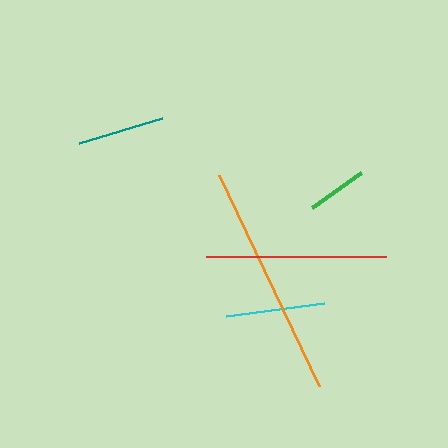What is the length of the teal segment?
The teal segment is approximately 87 pixels long.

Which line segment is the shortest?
The green line is the shortest at approximately 60 pixels.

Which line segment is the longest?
The orange line is the longest at approximately 233 pixels.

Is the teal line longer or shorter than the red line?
The red line is longer than the teal line.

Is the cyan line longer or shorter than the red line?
The red line is longer than the cyan line.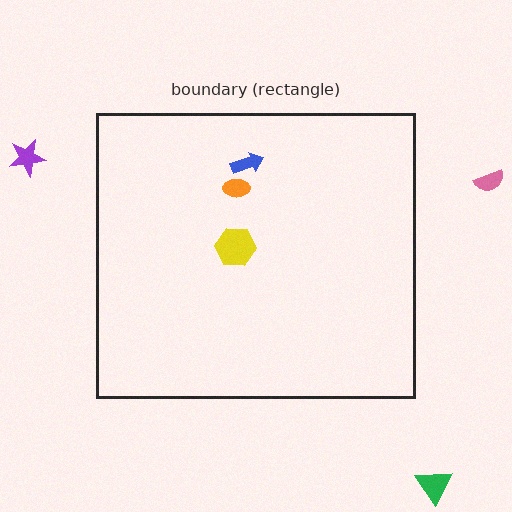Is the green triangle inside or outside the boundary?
Outside.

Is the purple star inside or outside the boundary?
Outside.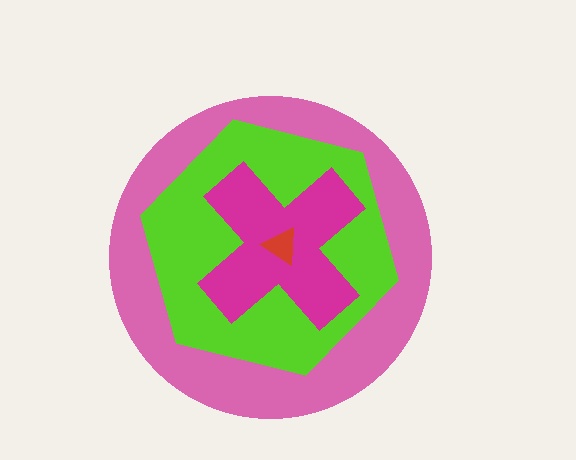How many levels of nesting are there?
4.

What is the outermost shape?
The pink circle.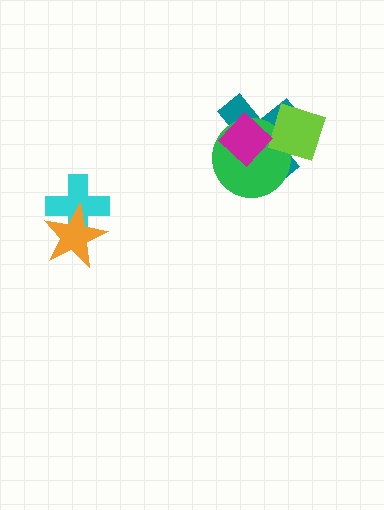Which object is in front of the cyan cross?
The orange star is in front of the cyan cross.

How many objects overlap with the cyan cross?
1 object overlaps with the cyan cross.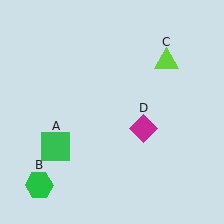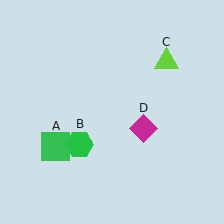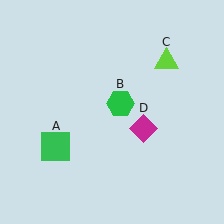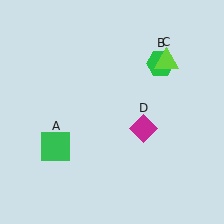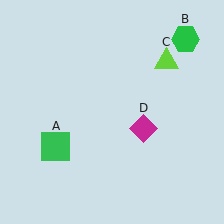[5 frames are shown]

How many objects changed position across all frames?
1 object changed position: green hexagon (object B).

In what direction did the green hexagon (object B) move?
The green hexagon (object B) moved up and to the right.